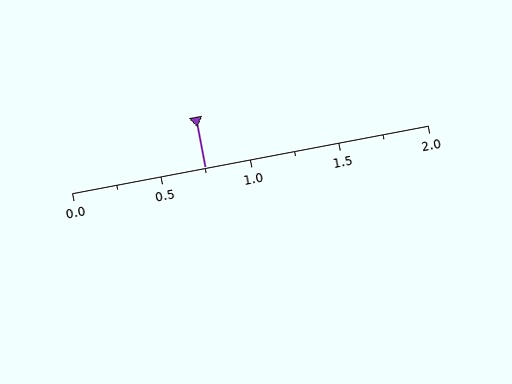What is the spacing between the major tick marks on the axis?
The major ticks are spaced 0.5 apart.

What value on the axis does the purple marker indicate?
The marker indicates approximately 0.75.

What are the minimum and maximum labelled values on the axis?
The axis runs from 0.0 to 2.0.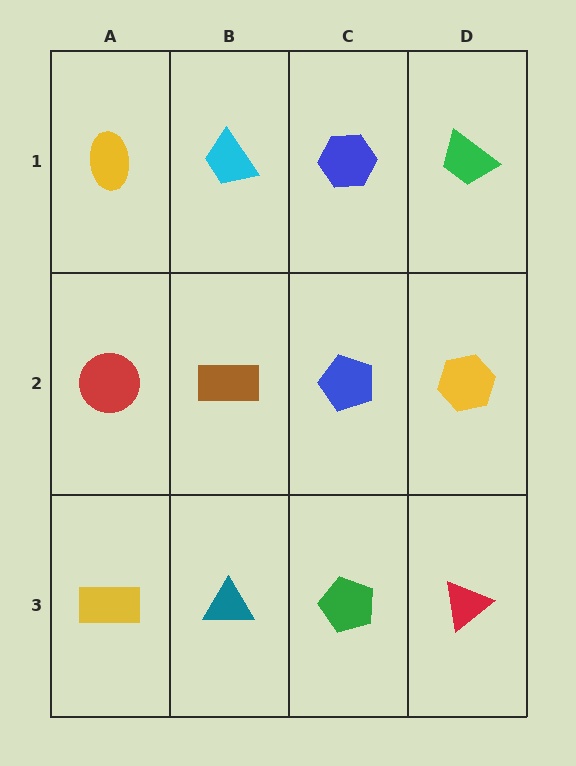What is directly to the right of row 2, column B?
A blue pentagon.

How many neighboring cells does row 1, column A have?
2.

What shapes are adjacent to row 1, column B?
A brown rectangle (row 2, column B), a yellow ellipse (row 1, column A), a blue hexagon (row 1, column C).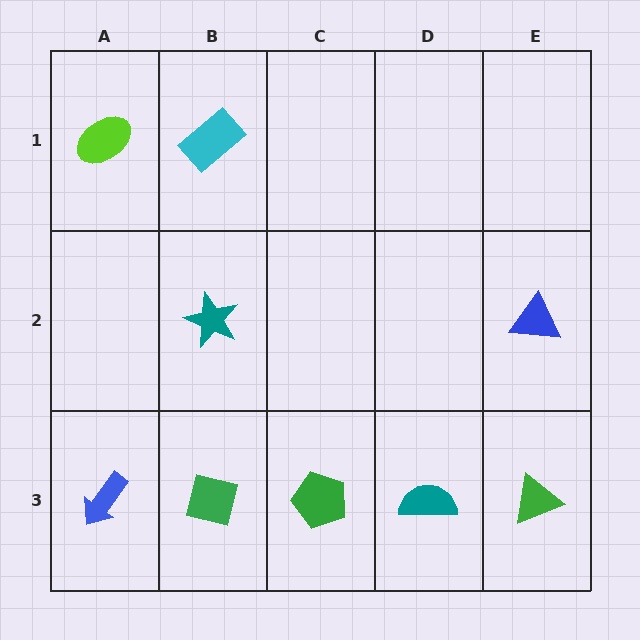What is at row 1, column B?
A cyan rectangle.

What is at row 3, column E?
A green triangle.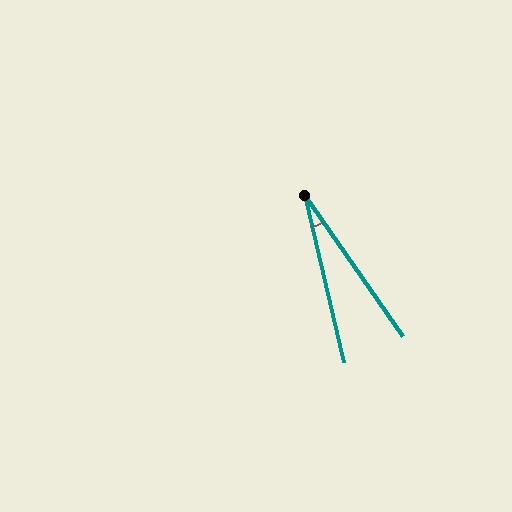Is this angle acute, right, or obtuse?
It is acute.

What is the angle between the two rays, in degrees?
Approximately 22 degrees.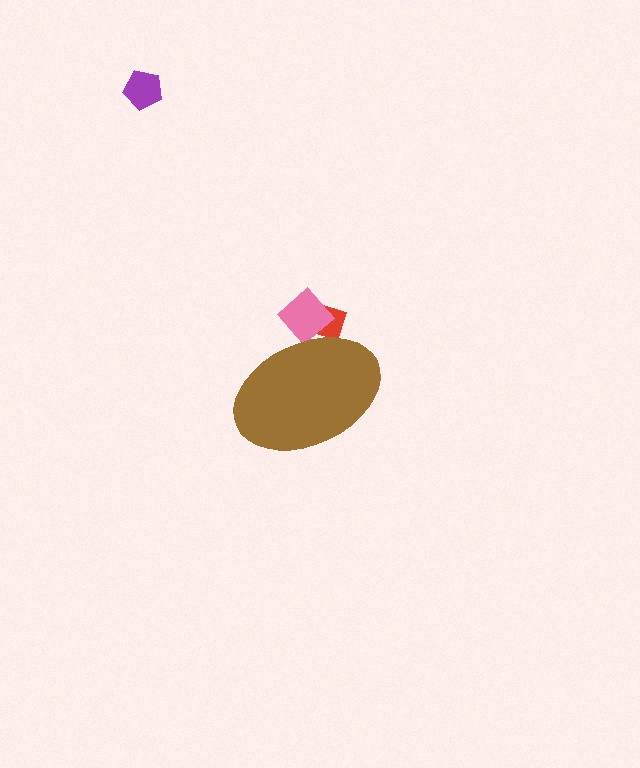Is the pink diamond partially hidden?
Yes, the pink diamond is partially hidden behind the brown ellipse.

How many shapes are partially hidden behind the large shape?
2 shapes are partially hidden.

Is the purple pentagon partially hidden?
No, the purple pentagon is fully visible.